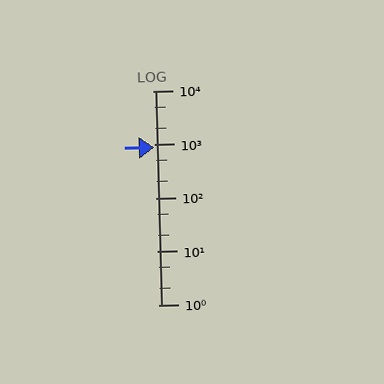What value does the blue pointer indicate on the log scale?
The pointer indicates approximately 890.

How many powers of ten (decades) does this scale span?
The scale spans 4 decades, from 1 to 10000.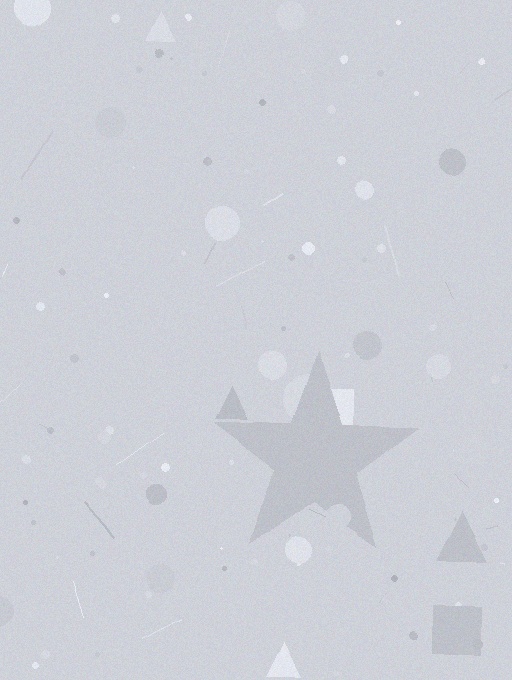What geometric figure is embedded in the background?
A star is embedded in the background.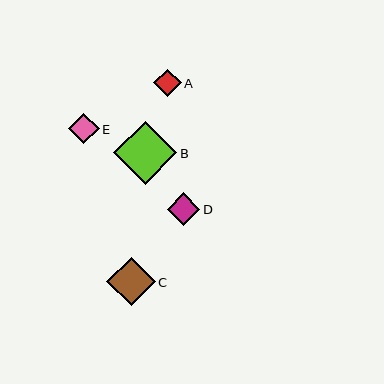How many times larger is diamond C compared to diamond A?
Diamond C is approximately 1.8 times the size of diamond A.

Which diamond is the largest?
Diamond B is the largest with a size of approximately 63 pixels.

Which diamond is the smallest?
Diamond A is the smallest with a size of approximately 27 pixels.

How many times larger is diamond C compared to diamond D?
Diamond C is approximately 1.5 times the size of diamond D.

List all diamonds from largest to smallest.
From largest to smallest: B, C, D, E, A.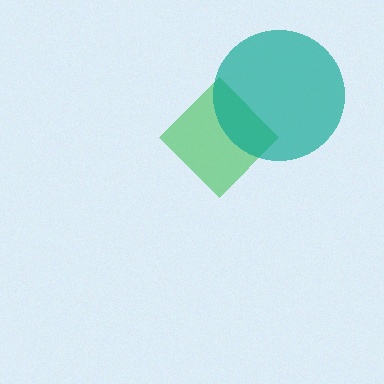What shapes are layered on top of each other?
The layered shapes are: a green diamond, a teal circle.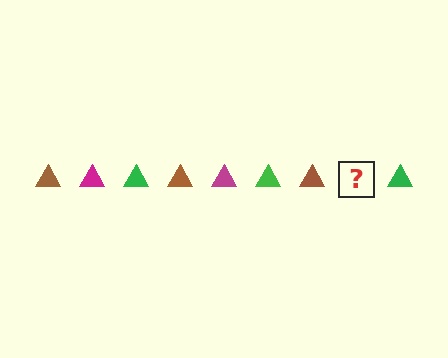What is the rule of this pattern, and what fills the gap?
The rule is that the pattern cycles through brown, magenta, green triangles. The gap should be filled with a magenta triangle.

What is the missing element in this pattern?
The missing element is a magenta triangle.